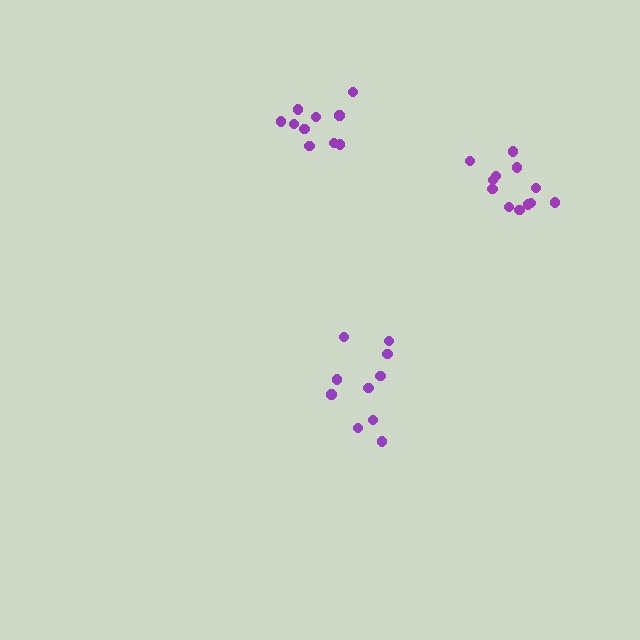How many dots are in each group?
Group 1: 10 dots, Group 2: 13 dots, Group 3: 10 dots (33 total).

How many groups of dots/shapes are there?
There are 3 groups.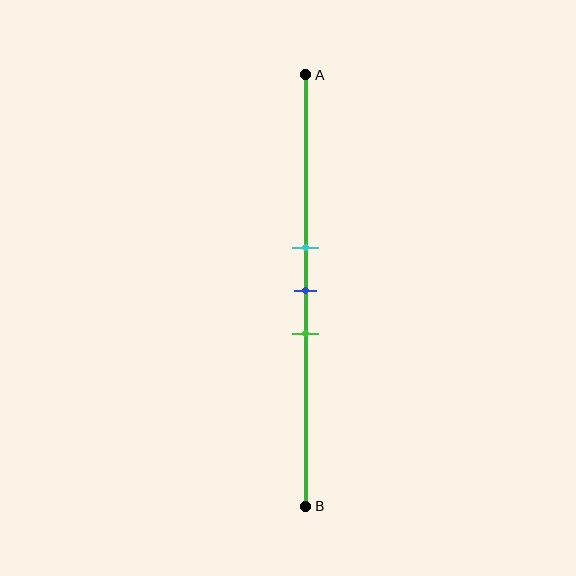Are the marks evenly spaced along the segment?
Yes, the marks are approximately evenly spaced.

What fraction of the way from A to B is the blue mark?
The blue mark is approximately 50% (0.5) of the way from A to B.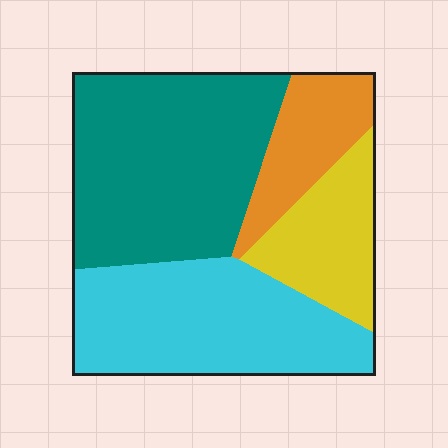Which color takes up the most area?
Teal, at roughly 40%.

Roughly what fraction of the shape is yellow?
Yellow covers around 15% of the shape.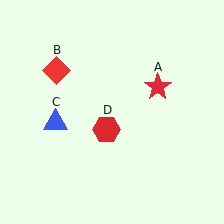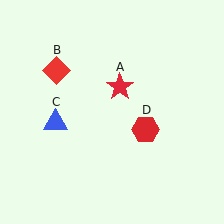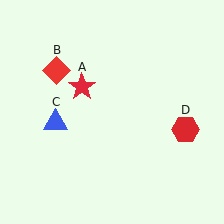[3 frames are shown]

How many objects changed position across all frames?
2 objects changed position: red star (object A), red hexagon (object D).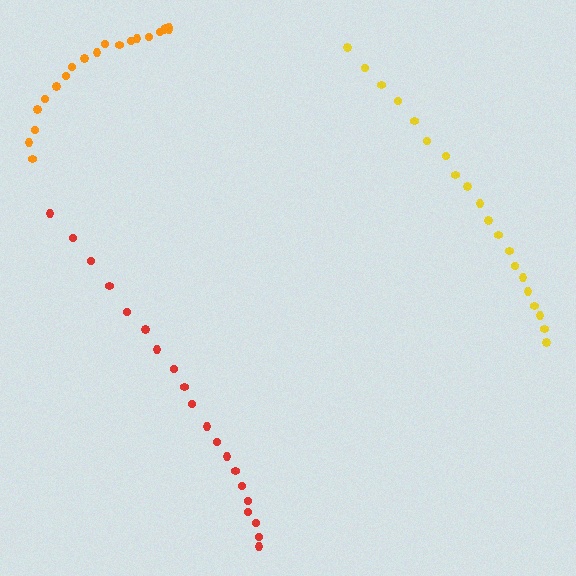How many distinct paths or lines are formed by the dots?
There are 3 distinct paths.